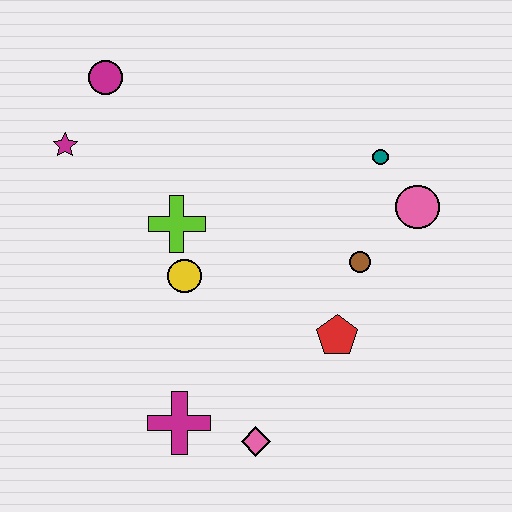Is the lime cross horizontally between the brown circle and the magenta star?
Yes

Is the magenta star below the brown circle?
No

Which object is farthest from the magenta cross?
The magenta circle is farthest from the magenta cross.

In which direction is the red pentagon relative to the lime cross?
The red pentagon is to the right of the lime cross.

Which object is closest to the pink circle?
The teal circle is closest to the pink circle.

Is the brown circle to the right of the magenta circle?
Yes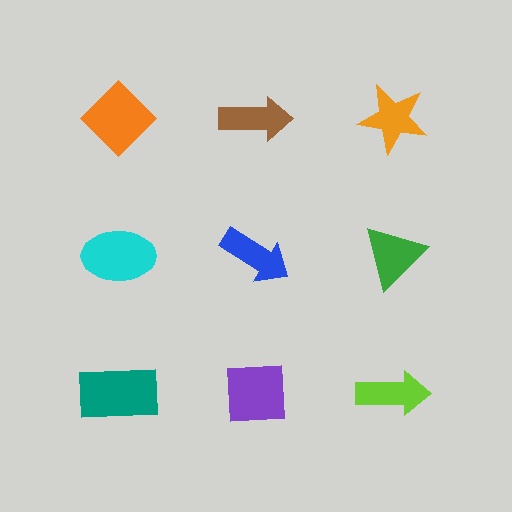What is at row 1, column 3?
An orange star.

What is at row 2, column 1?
A cyan ellipse.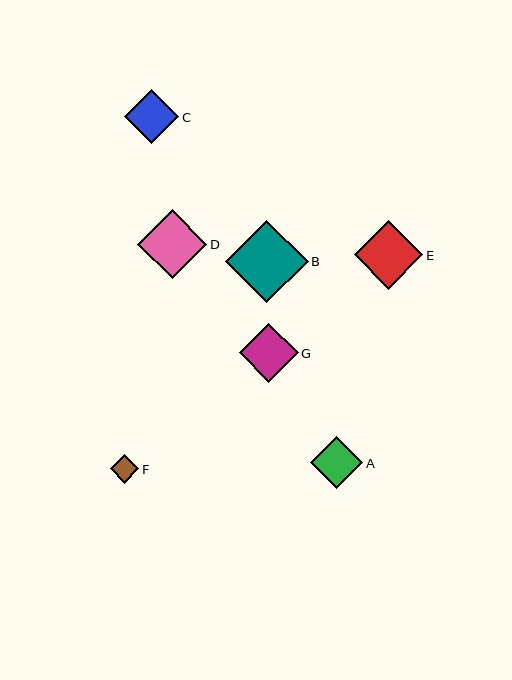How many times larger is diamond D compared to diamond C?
Diamond D is approximately 1.3 times the size of diamond C.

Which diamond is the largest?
Diamond B is the largest with a size of approximately 82 pixels.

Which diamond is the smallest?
Diamond F is the smallest with a size of approximately 28 pixels.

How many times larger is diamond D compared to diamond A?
Diamond D is approximately 1.3 times the size of diamond A.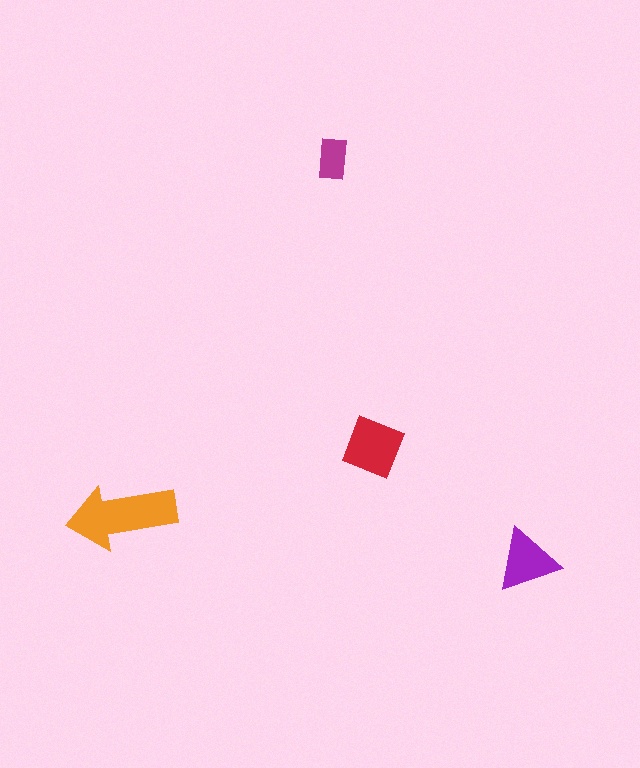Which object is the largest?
The orange arrow.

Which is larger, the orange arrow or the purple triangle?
The orange arrow.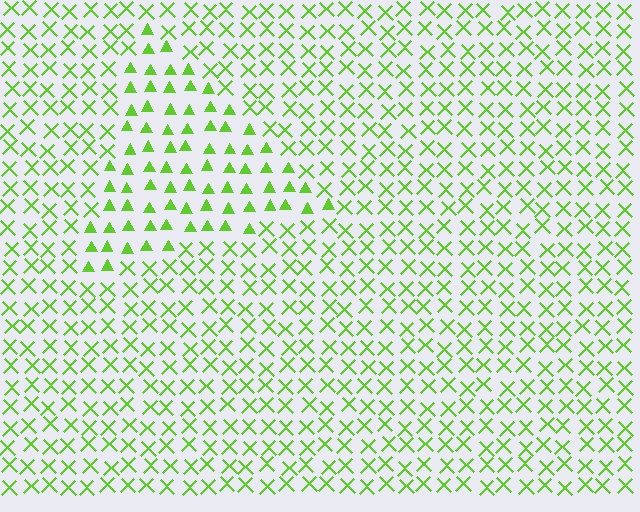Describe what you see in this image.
The image is filled with small lime elements arranged in a uniform grid. A triangle-shaped region contains triangles, while the surrounding area contains X marks. The boundary is defined purely by the change in element shape.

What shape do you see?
I see a triangle.